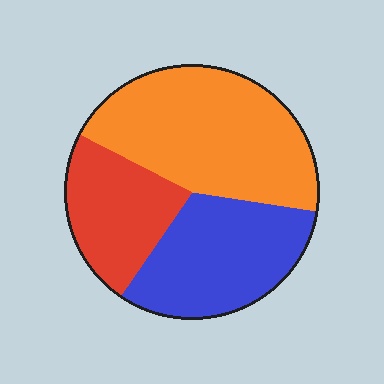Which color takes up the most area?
Orange, at roughly 45%.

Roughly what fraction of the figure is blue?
Blue takes up about one third (1/3) of the figure.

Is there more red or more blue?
Blue.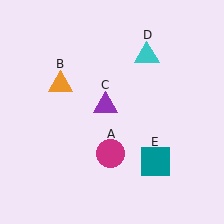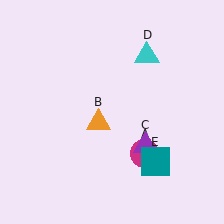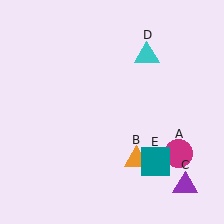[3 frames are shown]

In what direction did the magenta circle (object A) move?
The magenta circle (object A) moved right.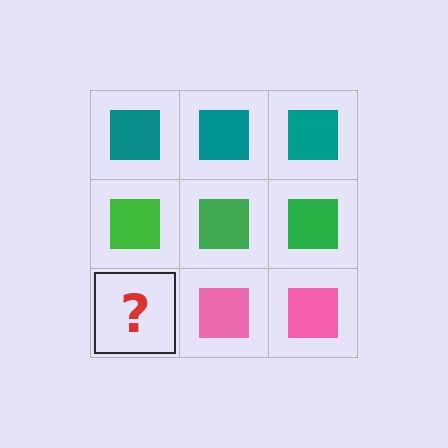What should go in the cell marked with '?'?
The missing cell should contain a pink square.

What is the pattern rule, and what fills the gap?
The rule is that each row has a consistent color. The gap should be filled with a pink square.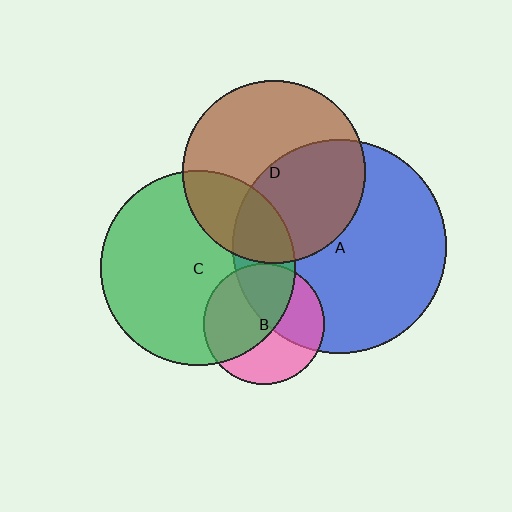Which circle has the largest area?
Circle A (blue).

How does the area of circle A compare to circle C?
Approximately 1.2 times.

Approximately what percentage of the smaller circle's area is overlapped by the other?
Approximately 45%.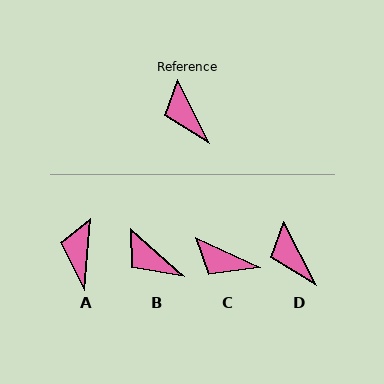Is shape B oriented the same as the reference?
No, it is off by about 21 degrees.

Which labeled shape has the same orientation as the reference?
D.